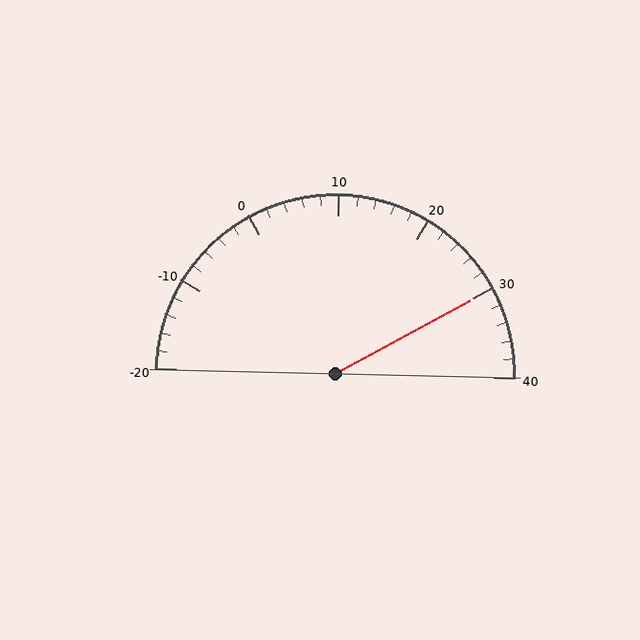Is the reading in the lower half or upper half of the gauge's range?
The reading is in the upper half of the range (-20 to 40).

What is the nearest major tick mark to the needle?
The nearest major tick mark is 30.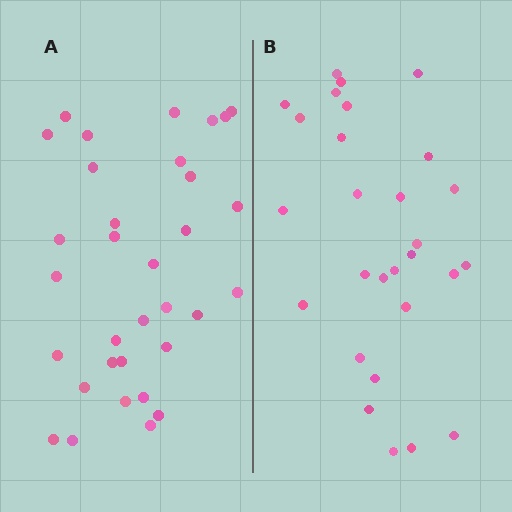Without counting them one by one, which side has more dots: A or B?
Region A (the left region) has more dots.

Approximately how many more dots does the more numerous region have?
Region A has about 5 more dots than region B.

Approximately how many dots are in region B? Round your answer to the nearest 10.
About 30 dots. (The exact count is 28, which rounds to 30.)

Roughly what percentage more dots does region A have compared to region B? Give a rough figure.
About 20% more.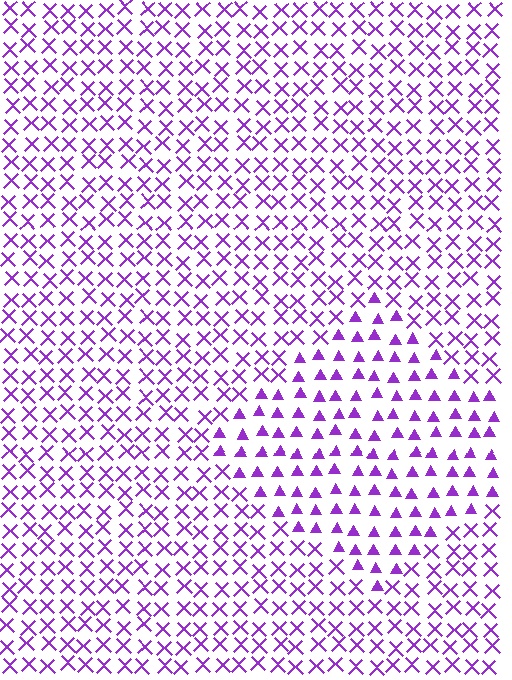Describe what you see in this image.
The image is filled with small purple elements arranged in a uniform grid. A diamond-shaped region contains triangles, while the surrounding area contains X marks. The boundary is defined purely by the change in element shape.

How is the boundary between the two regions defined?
The boundary is defined by a change in element shape: triangles inside vs. X marks outside. All elements share the same color and spacing.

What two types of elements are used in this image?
The image uses triangles inside the diamond region and X marks outside it.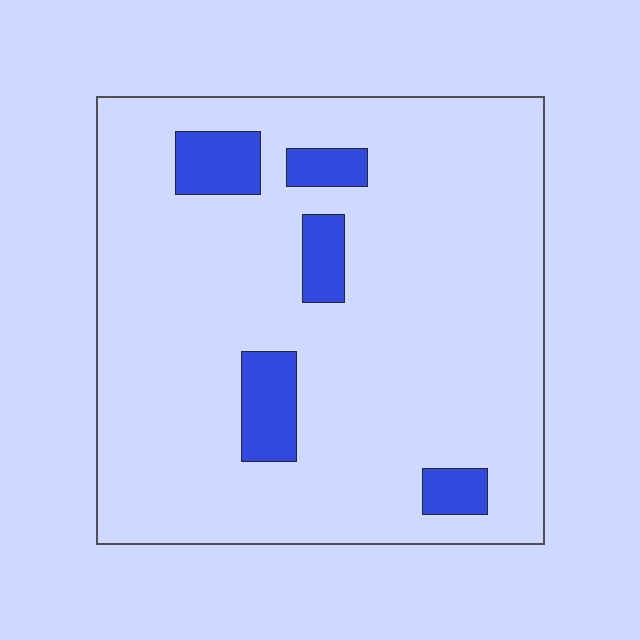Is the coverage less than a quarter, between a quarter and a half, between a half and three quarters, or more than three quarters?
Less than a quarter.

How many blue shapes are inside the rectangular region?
5.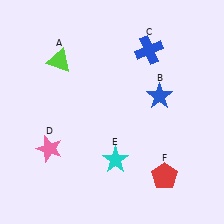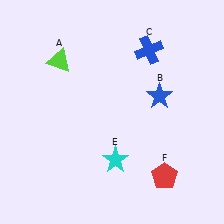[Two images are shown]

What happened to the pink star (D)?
The pink star (D) was removed in Image 2. It was in the bottom-left area of Image 1.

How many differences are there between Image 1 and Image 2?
There is 1 difference between the two images.